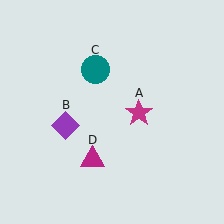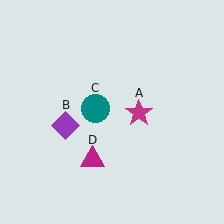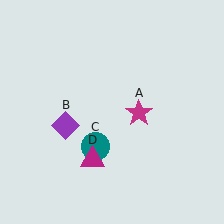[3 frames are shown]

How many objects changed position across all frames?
1 object changed position: teal circle (object C).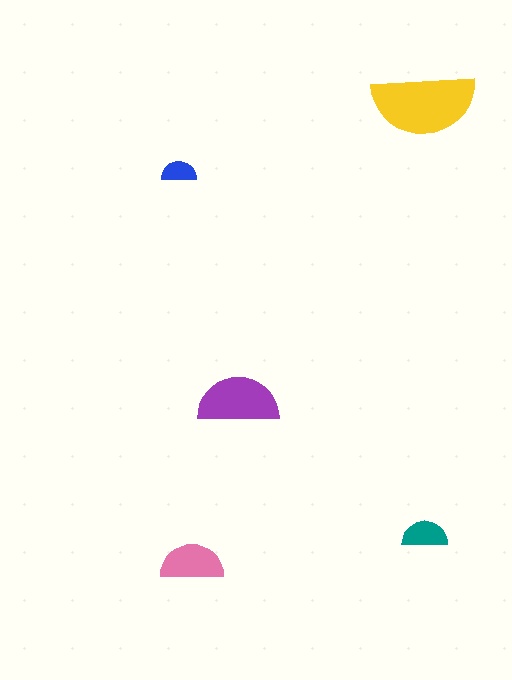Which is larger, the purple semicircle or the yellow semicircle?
The yellow one.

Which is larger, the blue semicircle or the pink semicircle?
The pink one.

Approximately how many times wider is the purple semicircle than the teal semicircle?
About 2 times wider.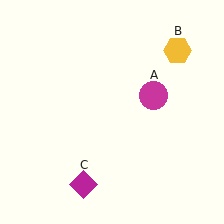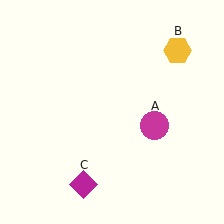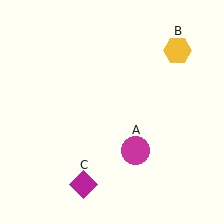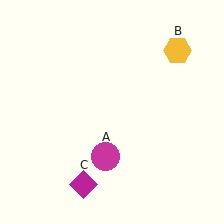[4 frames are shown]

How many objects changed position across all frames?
1 object changed position: magenta circle (object A).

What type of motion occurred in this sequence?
The magenta circle (object A) rotated clockwise around the center of the scene.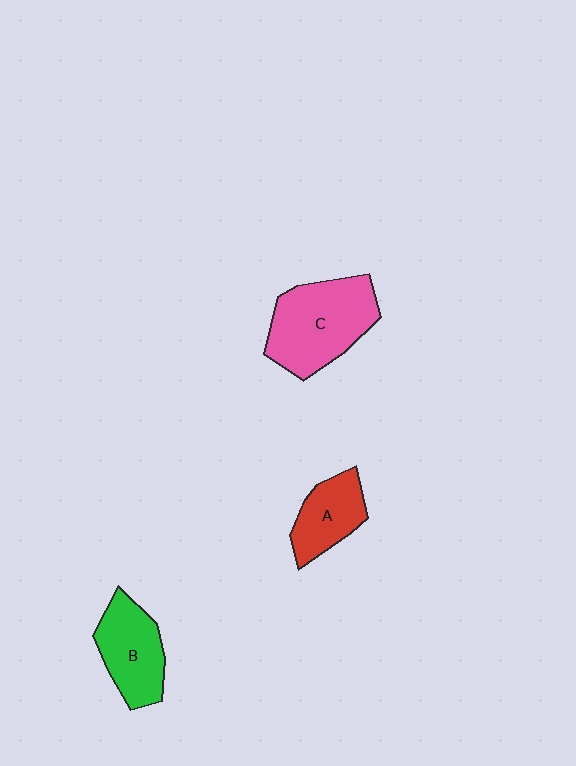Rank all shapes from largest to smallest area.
From largest to smallest: C (pink), B (green), A (red).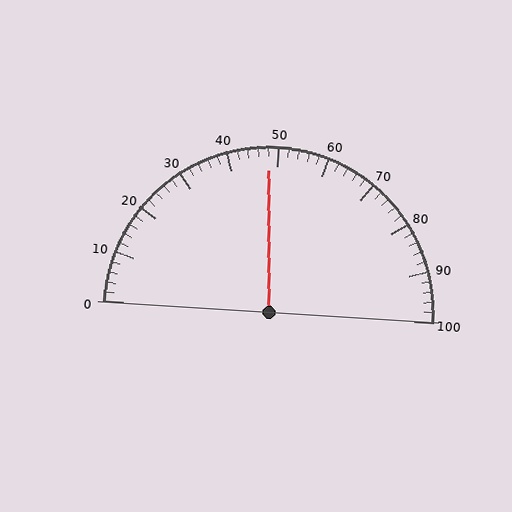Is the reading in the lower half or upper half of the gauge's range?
The reading is in the lower half of the range (0 to 100).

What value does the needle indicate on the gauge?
The needle indicates approximately 48.